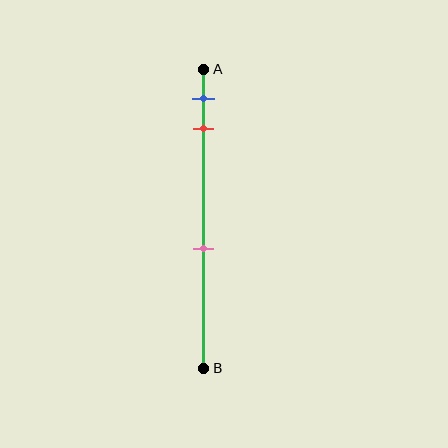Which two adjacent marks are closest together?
The blue and red marks are the closest adjacent pair.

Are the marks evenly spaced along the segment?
No, the marks are not evenly spaced.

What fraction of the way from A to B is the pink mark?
The pink mark is approximately 60% (0.6) of the way from A to B.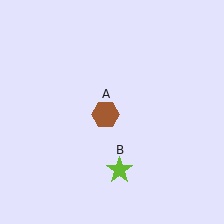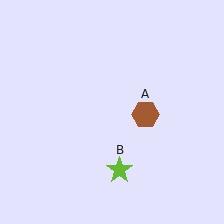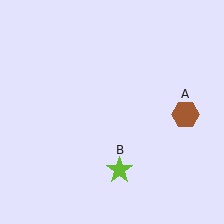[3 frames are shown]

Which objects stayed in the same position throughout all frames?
Lime star (object B) remained stationary.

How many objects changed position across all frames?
1 object changed position: brown hexagon (object A).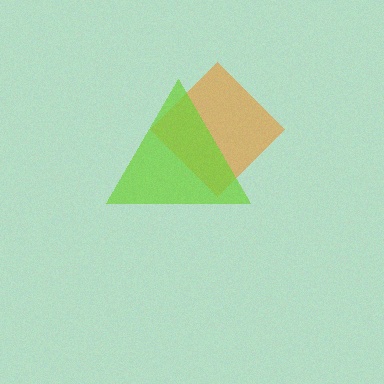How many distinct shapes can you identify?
There are 2 distinct shapes: an orange diamond, a lime triangle.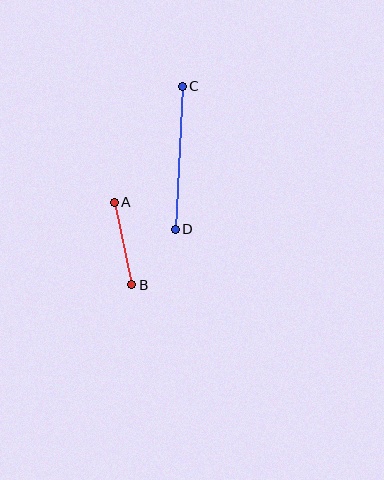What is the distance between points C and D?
The distance is approximately 144 pixels.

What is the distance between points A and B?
The distance is approximately 84 pixels.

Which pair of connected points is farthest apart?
Points C and D are farthest apart.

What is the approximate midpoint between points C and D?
The midpoint is at approximately (179, 158) pixels.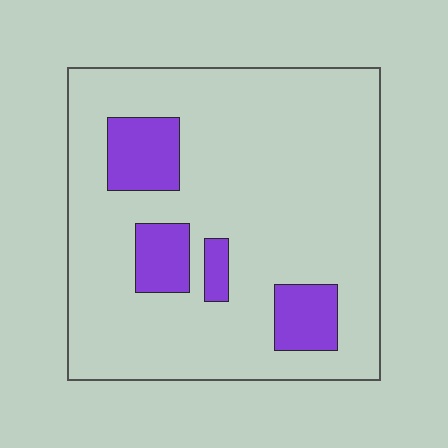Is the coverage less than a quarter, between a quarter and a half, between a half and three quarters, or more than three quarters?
Less than a quarter.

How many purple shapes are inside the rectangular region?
4.